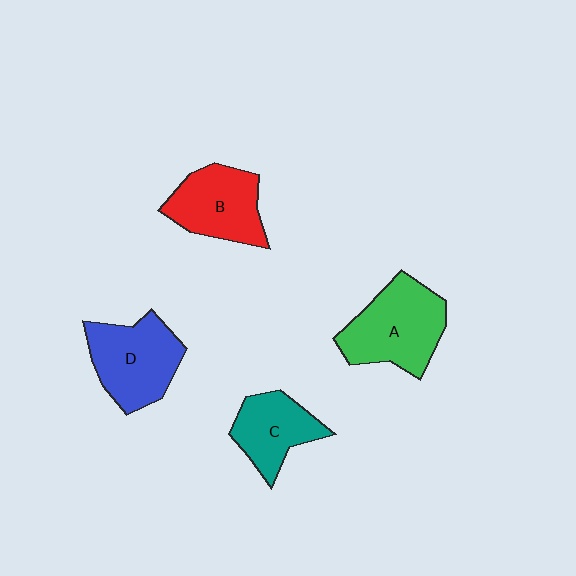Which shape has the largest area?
Shape A (green).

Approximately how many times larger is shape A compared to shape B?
Approximately 1.2 times.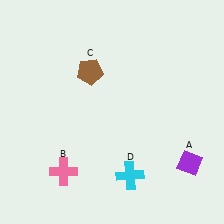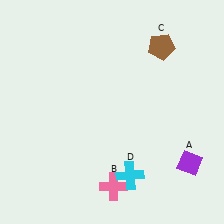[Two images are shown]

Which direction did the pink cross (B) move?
The pink cross (B) moved right.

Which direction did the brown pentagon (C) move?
The brown pentagon (C) moved right.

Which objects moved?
The objects that moved are: the pink cross (B), the brown pentagon (C).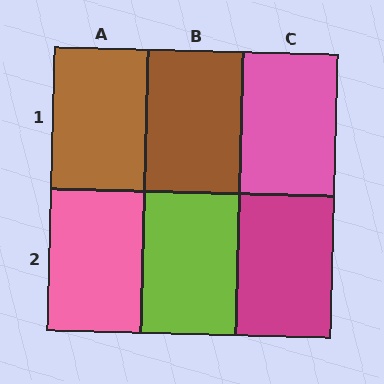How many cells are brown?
2 cells are brown.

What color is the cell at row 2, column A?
Pink.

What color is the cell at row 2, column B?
Lime.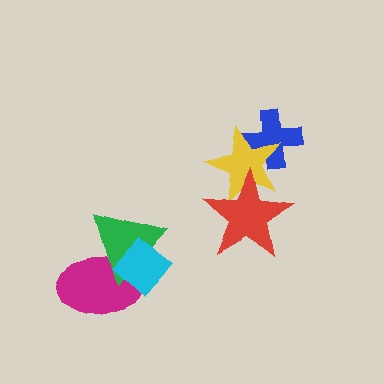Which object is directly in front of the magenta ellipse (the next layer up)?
The green triangle is directly in front of the magenta ellipse.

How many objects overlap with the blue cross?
1 object overlaps with the blue cross.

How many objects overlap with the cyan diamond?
2 objects overlap with the cyan diamond.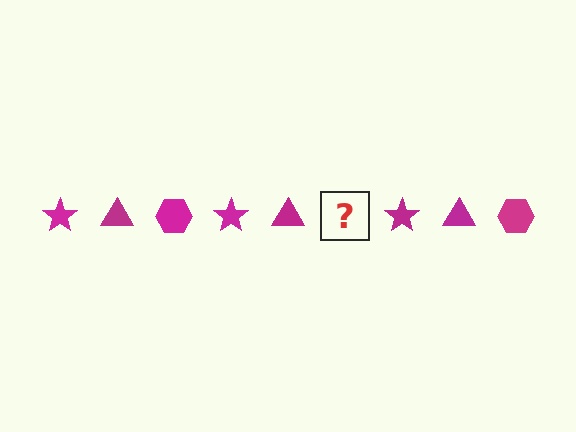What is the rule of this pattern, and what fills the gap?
The rule is that the pattern cycles through star, triangle, hexagon shapes in magenta. The gap should be filled with a magenta hexagon.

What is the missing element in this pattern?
The missing element is a magenta hexagon.